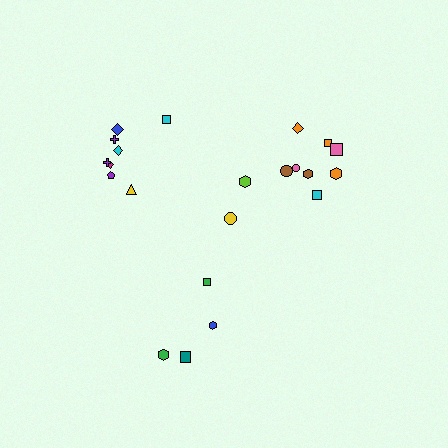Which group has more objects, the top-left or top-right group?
The top-right group.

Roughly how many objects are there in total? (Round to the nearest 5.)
Roughly 20 objects in total.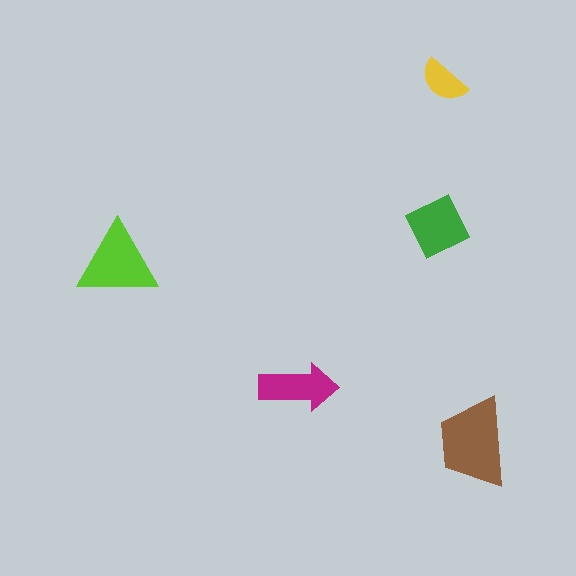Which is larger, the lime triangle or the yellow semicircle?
The lime triangle.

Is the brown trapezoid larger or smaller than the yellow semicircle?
Larger.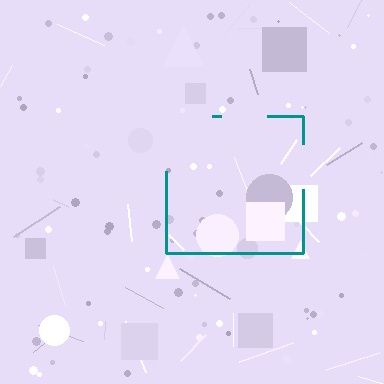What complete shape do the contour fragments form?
The contour fragments form a square.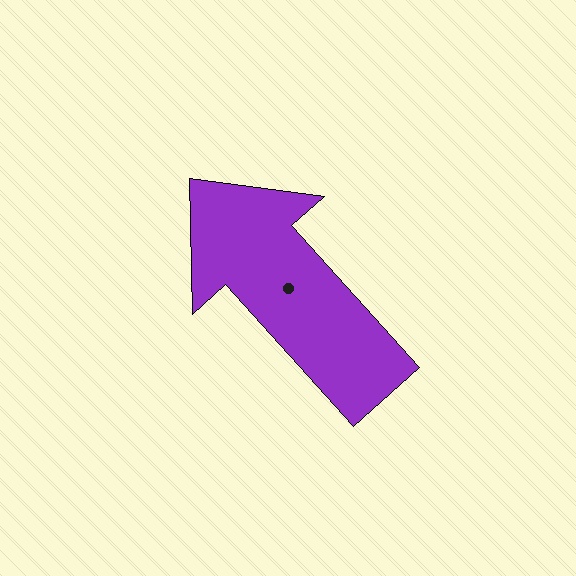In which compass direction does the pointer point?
Northwest.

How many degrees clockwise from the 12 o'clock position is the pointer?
Approximately 318 degrees.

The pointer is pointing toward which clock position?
Roughly 11 o'clock.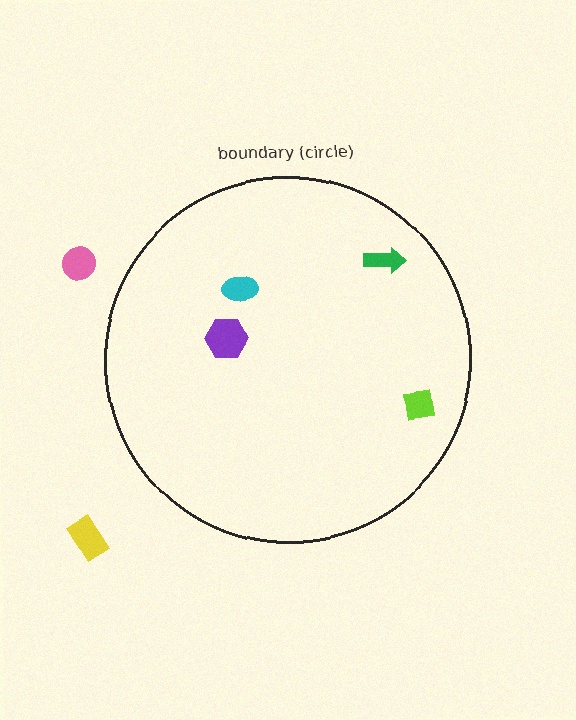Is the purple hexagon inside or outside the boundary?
Inside.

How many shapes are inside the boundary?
4 inside, 2 outside.